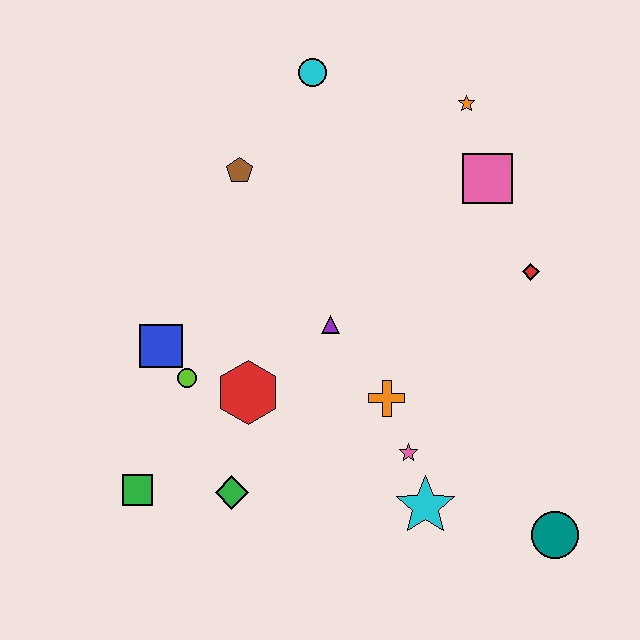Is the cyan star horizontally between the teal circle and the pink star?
Yes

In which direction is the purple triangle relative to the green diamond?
The purple triangle is above the green diamond.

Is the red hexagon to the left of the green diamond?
No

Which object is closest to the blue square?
The lime circle is closest to the blue square.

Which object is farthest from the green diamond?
The orange star is farthest from the green diamond.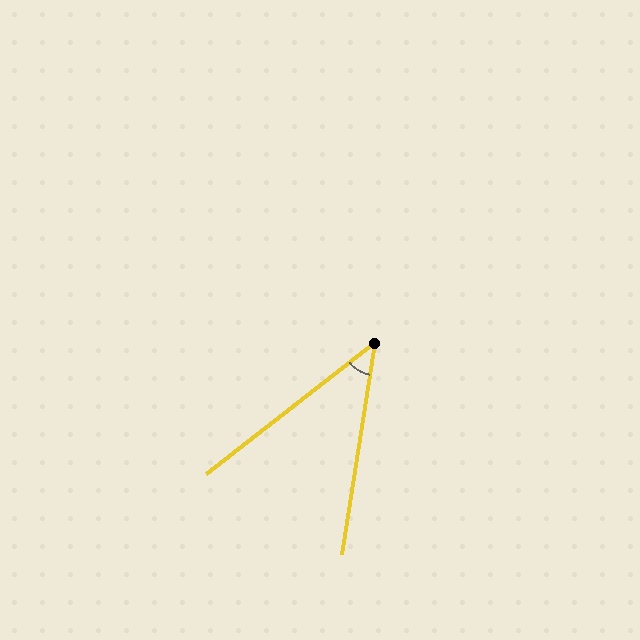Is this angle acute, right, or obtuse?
It is acute.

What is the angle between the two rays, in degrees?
Approximately 43 degrees.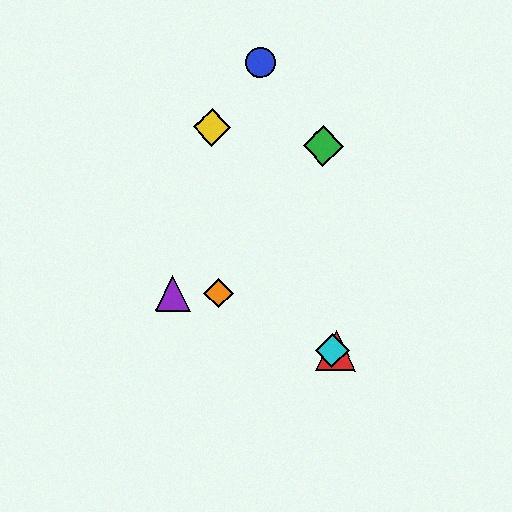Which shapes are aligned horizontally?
The red triangle, the cyan diamond are aligned horizontally.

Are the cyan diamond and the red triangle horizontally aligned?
Yes, both are at y≈350.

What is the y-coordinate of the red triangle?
The red triangle is at y≈351.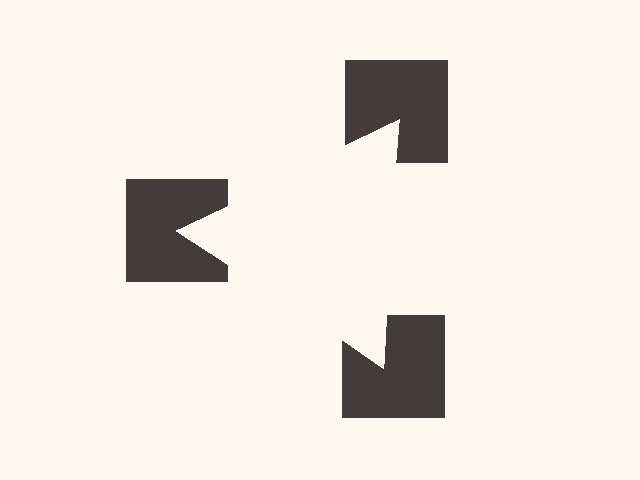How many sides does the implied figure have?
3 sides.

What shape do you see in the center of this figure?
An illusory triangle — its edges are inferred from the aligned wedge cuts in the notched squares, not physically drawn.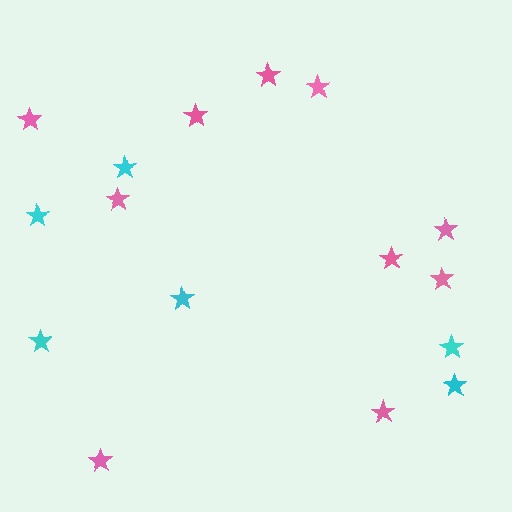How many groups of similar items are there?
There are 2 groups: one group of cyan stars (6) and one group of pink stars (10).